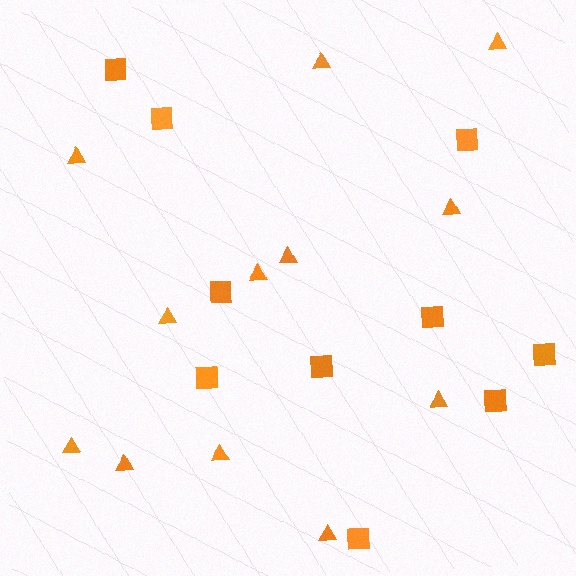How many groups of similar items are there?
There are 2 groups: one group of triangles (12) and one group of squares (10).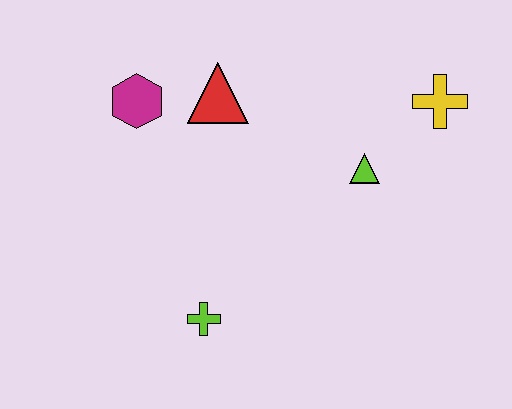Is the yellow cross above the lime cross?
Yes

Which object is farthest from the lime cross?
The yellow cross is farthest from the lime cross.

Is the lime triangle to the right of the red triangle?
Yes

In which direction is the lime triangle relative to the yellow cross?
The lime triangle is to the left of the yellow cross.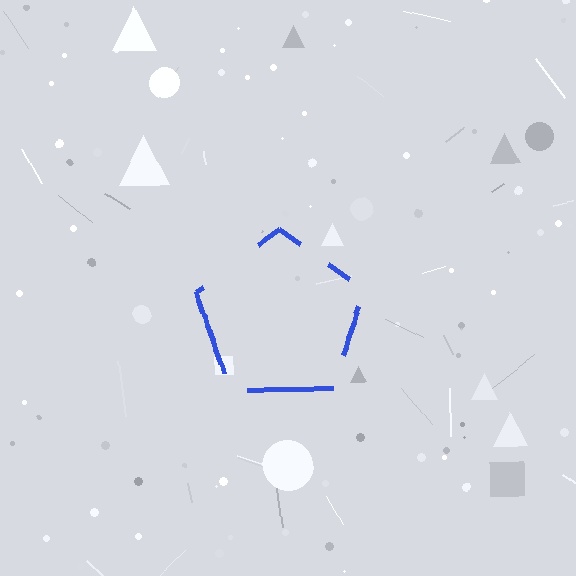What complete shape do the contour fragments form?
The contour fragments form a pentagon.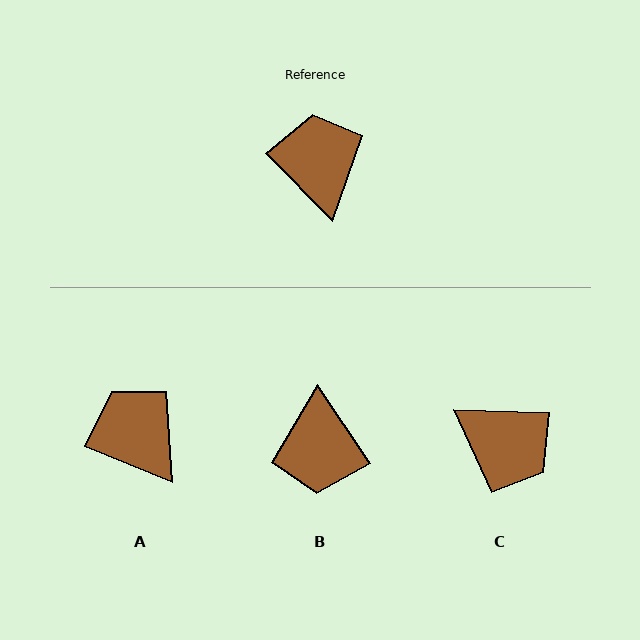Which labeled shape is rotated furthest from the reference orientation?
B, about 169 degrees away.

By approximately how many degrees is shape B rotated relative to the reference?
Approximately 169 degrees counter-clockwise.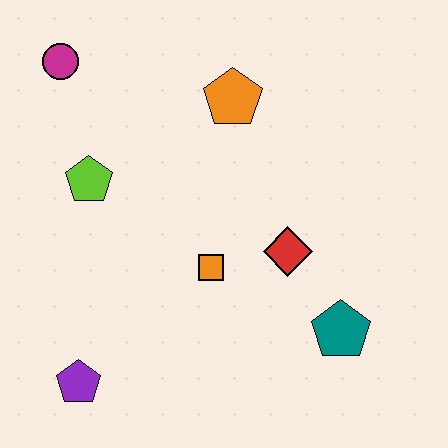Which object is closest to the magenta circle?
The lime pentagon is closest to the magenta circle.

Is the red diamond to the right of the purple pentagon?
Yes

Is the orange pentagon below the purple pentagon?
No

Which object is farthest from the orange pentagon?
The purple pentagon is farthest from the orange pentagon.